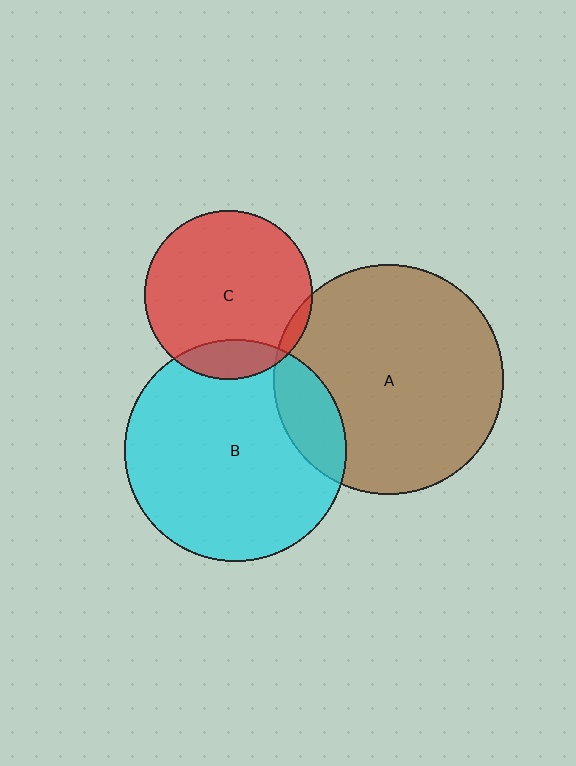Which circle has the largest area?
Circle A (brown).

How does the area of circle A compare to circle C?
Approximately 1.9 times.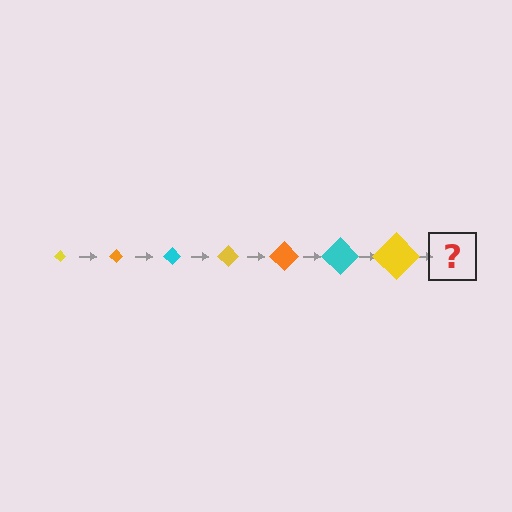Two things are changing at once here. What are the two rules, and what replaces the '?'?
The two rules are that the diamond grows larger each step and the color cycles through yellow, orange, and cyan. The '?' should be an orange diamond, larger than the previous one.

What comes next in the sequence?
The next element should be an orange diamond, larger than the previous one.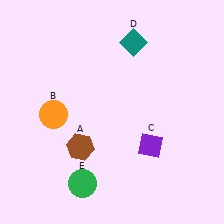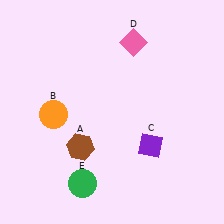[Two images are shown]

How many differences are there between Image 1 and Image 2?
There is 1 difference between the two images.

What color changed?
The diamond (D) changed from teal in Image 1 to pink in Image 2.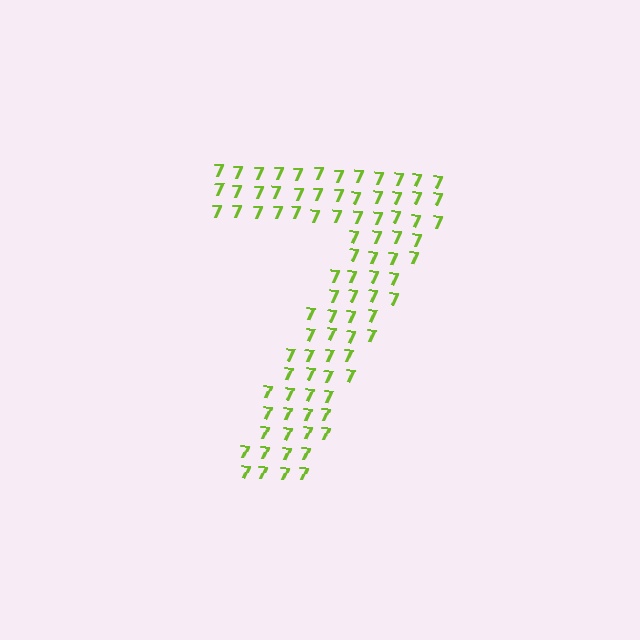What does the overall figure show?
The overall figure shows the digit 7.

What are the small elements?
The small elements are digit 7's.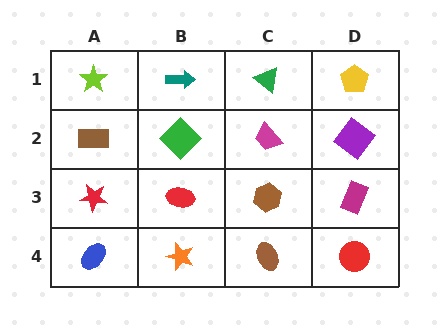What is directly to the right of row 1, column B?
A green triangle.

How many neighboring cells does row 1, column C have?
3.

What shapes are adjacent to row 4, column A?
A red star (row 3, column A), an orange star (row 4, column B).